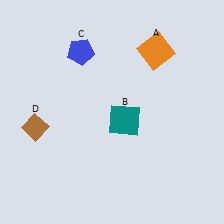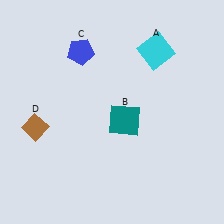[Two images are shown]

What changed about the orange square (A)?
In Image 1, A is orange. In Image 2, it changed to cyan.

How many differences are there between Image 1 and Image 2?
There is 1 difference between the two images.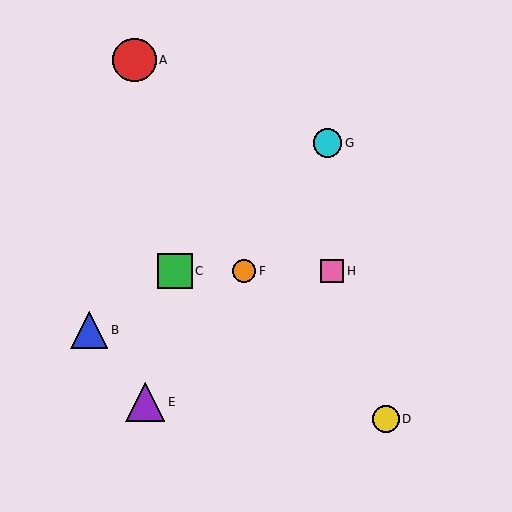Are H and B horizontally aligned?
No, H is at y≈271 and B is at y≈330.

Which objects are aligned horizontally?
Objects C, F, H are aligned horizontally.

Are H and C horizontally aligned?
Yes, both are at y≈271.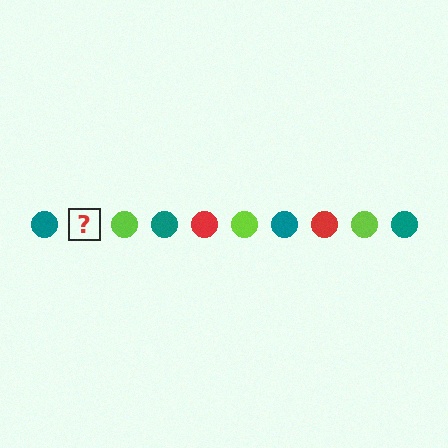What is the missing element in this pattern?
The missing element is a red circle.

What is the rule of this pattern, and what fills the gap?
The rule is that the pattern cycles through teal, red, lime circles. The gap should be filled with a red circle.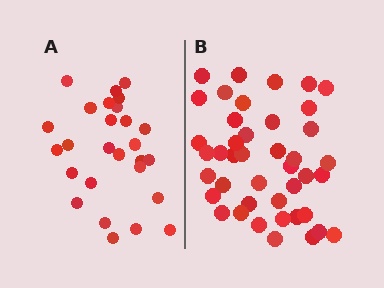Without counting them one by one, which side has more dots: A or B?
Region B (the right region) has more dots.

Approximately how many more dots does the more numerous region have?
Region B has approximately 15 more dots than region A.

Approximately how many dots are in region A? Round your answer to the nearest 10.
About 30 dots. (The exact count is 27, which rounds to 30.)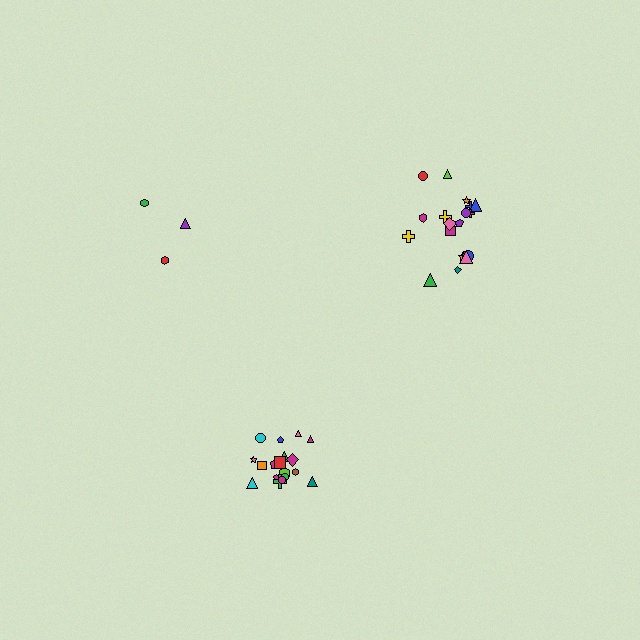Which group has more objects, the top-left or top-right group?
The top-right group.